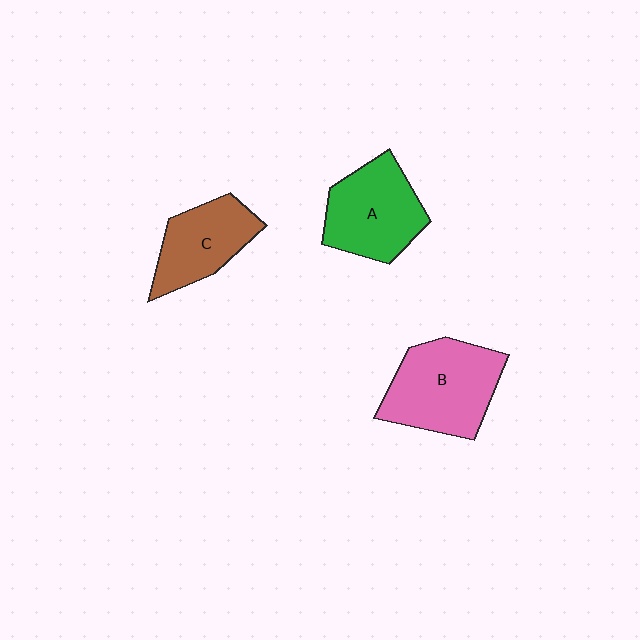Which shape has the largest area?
Shape B (pink).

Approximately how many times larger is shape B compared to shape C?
Approximately 1.4 times.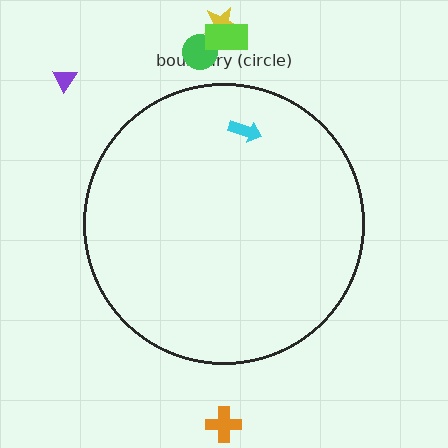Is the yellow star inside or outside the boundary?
Outside.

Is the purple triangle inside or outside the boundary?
Outside.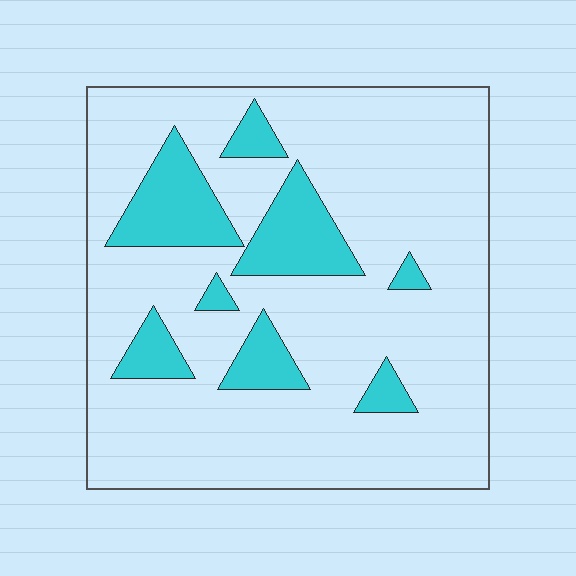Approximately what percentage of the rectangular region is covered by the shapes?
Approximately 20%.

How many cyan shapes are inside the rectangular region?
8.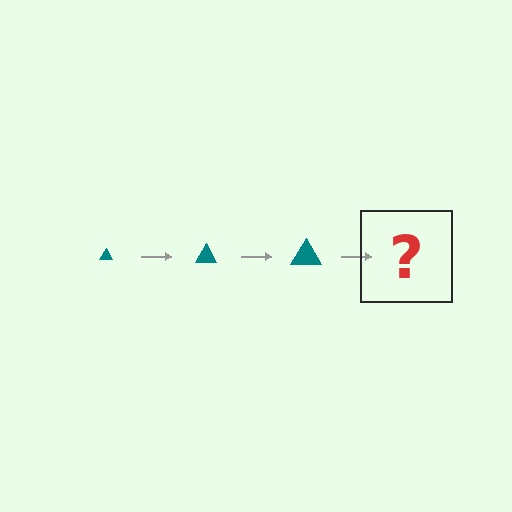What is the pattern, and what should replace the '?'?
The pattern is that the triangle gets progressively larger each step. The '?' should be a teal triangle, larger than the previous one.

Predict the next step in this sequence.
The next step is a teal triangle, larger than the previous one.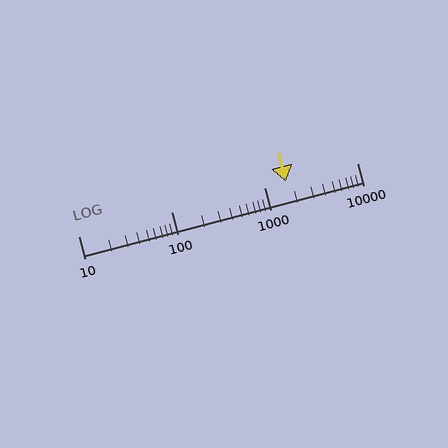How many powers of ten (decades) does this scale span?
The scale spans 3 decades, from 10 to 10000.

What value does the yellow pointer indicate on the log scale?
The pointer indicates approximately 1700.